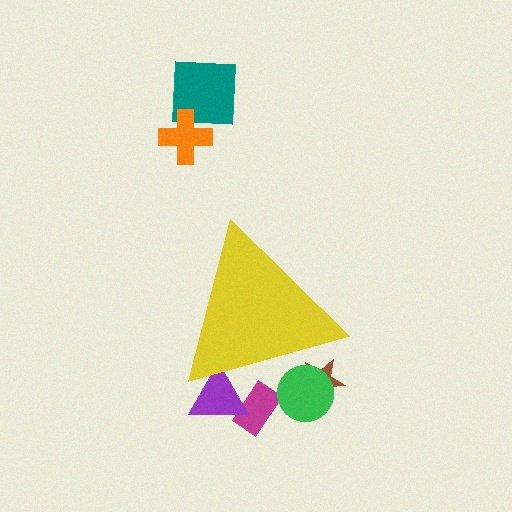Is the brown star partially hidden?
Yes, the brown star is partially hidden behind the yellow triangle.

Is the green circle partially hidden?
Yes, the green circle is partially hidden behind the yellow triangle.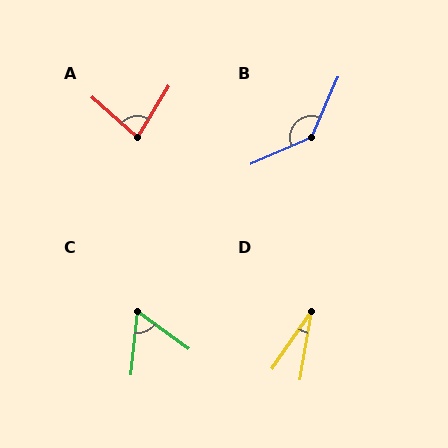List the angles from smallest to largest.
D (25°), C (60°), A (80°), B (138°).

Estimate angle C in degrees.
Approximately 60 degrees.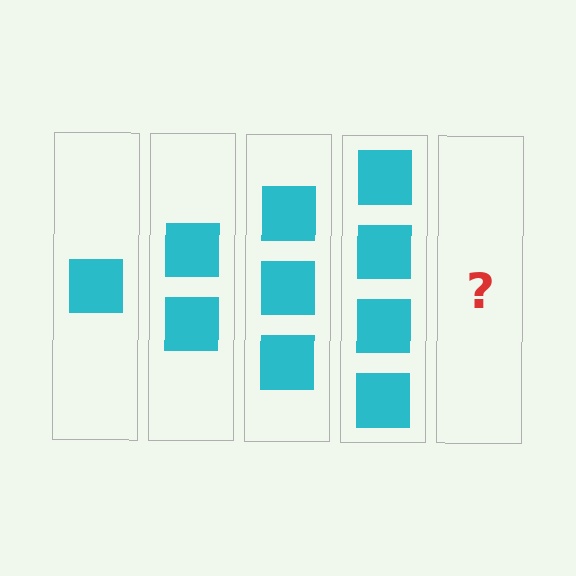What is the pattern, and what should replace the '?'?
The pattern is that each step adds one more square. The '?' should be 5 squares.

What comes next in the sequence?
The next element should be 5 squares.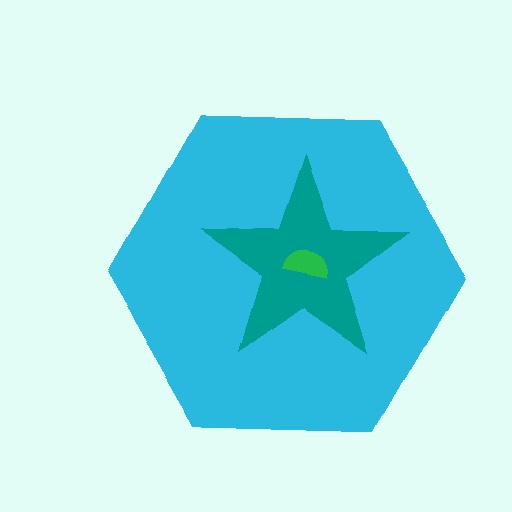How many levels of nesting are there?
3.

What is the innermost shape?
The green semicircle.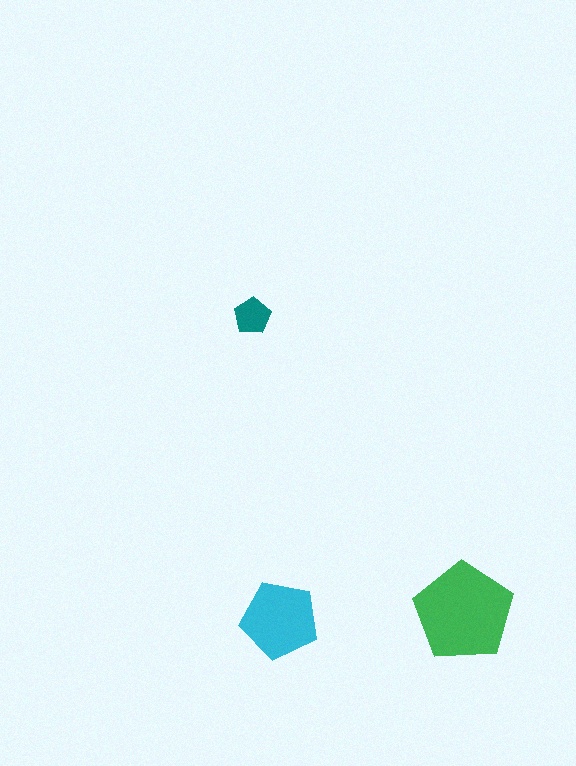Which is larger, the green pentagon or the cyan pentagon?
The green one.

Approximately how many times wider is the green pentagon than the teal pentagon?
About 2.5 times wider.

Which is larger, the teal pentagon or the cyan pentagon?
The cyan one.